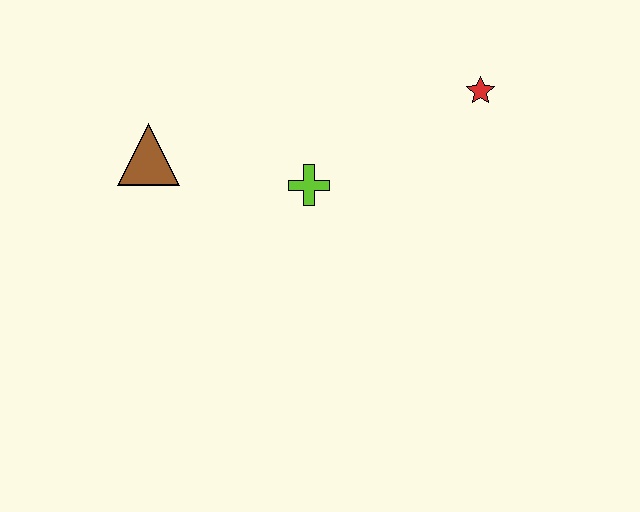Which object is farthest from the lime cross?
The red star is farthest from the lime cross.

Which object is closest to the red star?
The lime cross is closest to the red star.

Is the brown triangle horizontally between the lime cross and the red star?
No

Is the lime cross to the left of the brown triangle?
No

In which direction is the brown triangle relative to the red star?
The brown triangle is to the left of the red star.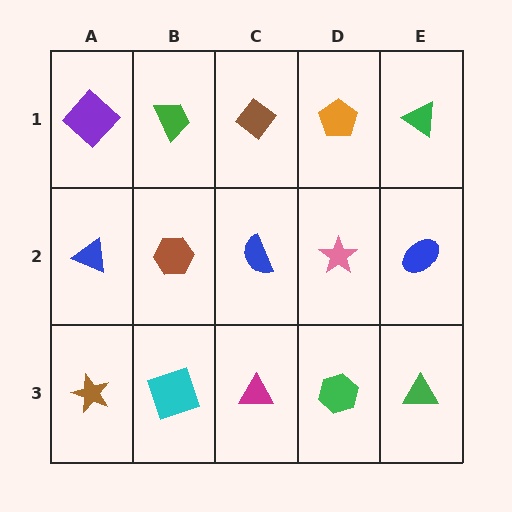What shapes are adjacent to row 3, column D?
A pink star (row 2, column D), a magenta triangle (row 3, column C), a green triangle (row 3, column E).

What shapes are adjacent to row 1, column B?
A brown hexagon (row 2, column B), a purple diamond (row 1, column A), a brown diamond (row 1, column C).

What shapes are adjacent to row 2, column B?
A green trapezoid (row 1, column B), a cyan square (row 3, column B), a blue triangle (row 2, column A), a blue semicircle (row 2, column C).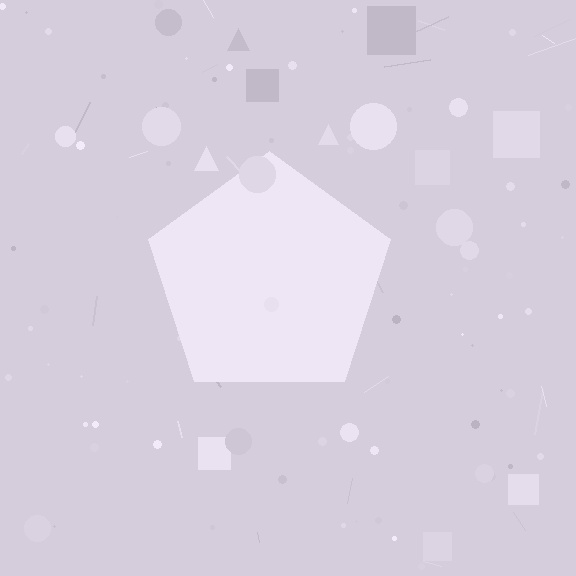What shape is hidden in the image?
A pentagon is hidden in the image.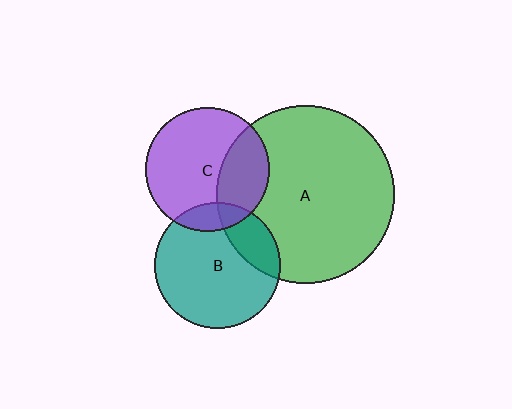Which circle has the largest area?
Circle A (green).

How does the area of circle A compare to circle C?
Approximately 2.1 times.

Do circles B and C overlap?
Yes.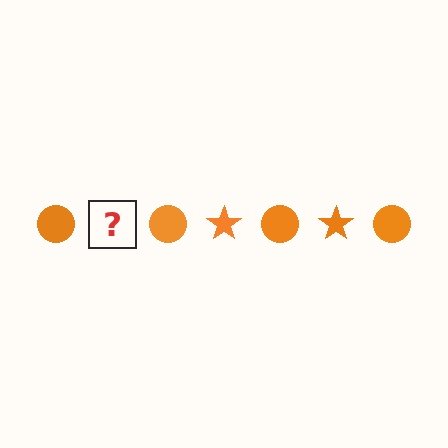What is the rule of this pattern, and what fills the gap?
The rule is that the pattern cycles through circle, star shapes in orange. The gap should be filled with an orange star.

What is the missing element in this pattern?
The missing element is an orange star.